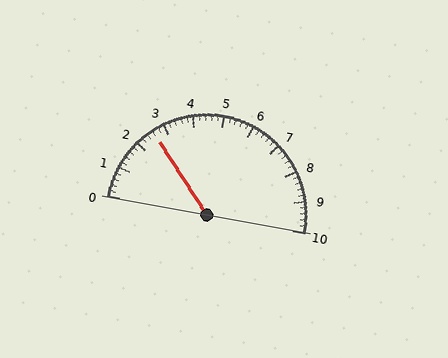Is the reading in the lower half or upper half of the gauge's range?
The reading is in the lower half of the range (0 to 10).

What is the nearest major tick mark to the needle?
The nearest major tick mark is 3.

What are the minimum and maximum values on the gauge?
The gauge ranges from 0 to 10.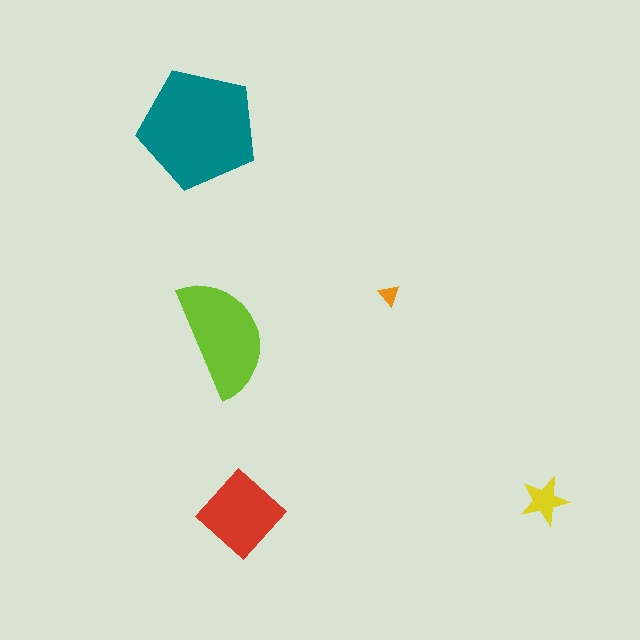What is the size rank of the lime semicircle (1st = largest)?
2nd.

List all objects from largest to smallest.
The teal pentagon, the lime semicircle, the red diamond, the yellow star, the orange triangle.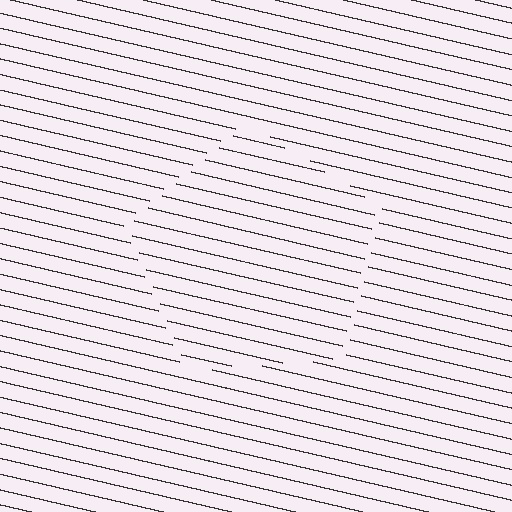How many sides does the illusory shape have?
5 sides — the line-ends trace a pentagon.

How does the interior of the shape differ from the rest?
The interior of the shape contains the same grating, shifted by half a period — the contour is defined by the phase discontinuity where line-ends from the inner and outer gratings abut.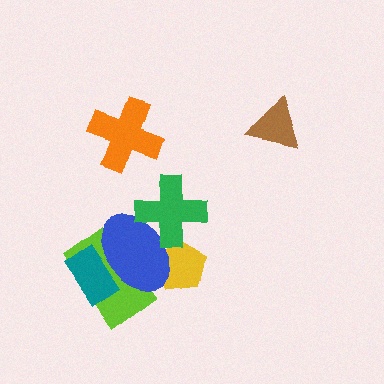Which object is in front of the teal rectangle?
The blue ellipse is in front of the teal rectangle.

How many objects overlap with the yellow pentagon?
2 objects overlap with the yellow pentagon.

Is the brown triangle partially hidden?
No, no other shape covers it.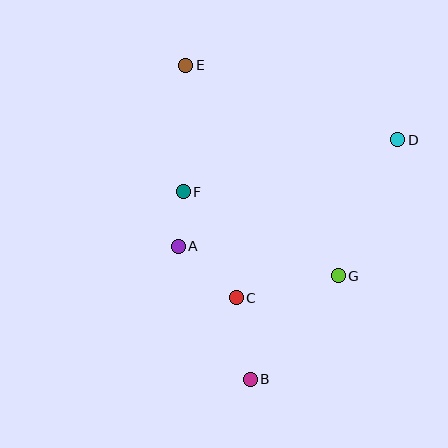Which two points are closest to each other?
Points A and F are closest to each other.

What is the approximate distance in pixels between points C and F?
The distance between C and F is approximately 118 pixels.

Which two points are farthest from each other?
Points B and E are farthest from each other.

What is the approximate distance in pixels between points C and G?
The distance between C and G is approximately 104 pixels.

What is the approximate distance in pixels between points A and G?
The distance between A and G is approximately 163 pixels.